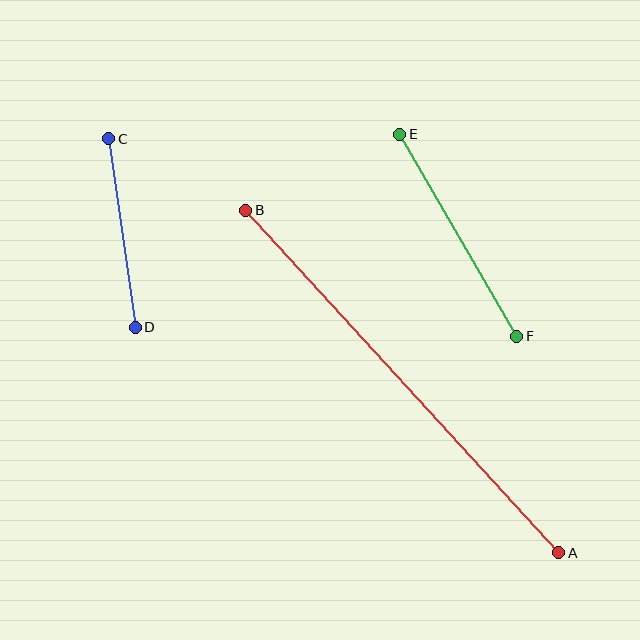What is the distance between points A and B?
The distance is approximately 464 pixels.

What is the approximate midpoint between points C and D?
The midpoint is at approximately (122, 233) pixels.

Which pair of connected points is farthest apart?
Points A and B are farthest apart.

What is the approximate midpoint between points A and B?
The midpoint is at approximately (402, 382) pixels.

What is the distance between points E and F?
The distance is approximately 233 pixels.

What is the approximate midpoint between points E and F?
The midpoint is at approximately (458, 235) pixels.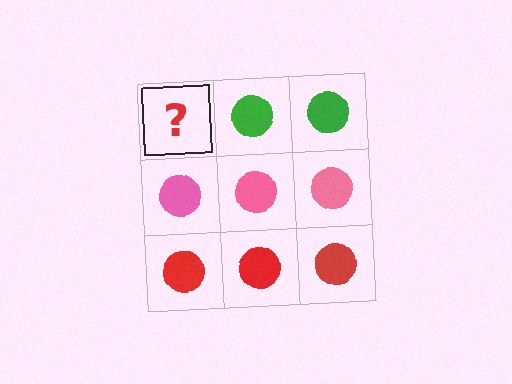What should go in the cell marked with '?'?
The missing cell should contain a green circle.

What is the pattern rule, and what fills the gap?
The rule is that each row has a consistent color. The gap should be filled with a green circle.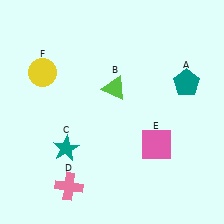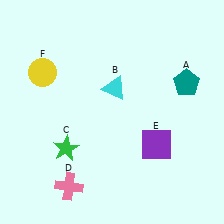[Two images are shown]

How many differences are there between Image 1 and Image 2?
There are 3 differences between the two images.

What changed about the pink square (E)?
In Image 1, E is pink. In Image 2, it changed to purple.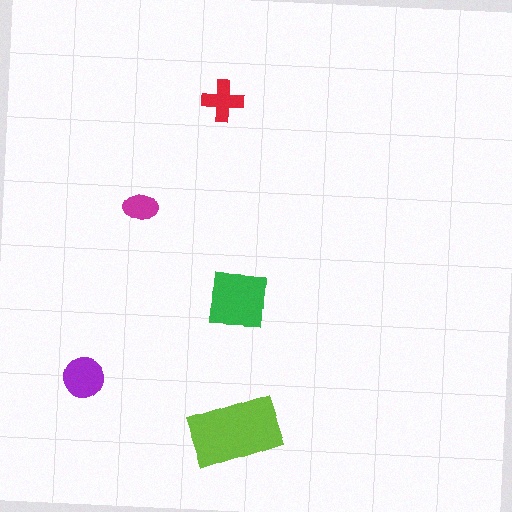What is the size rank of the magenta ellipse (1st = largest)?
5th.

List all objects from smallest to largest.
The magenta ellipse, the red cross, the purple circle, the green square, the lime rectangle.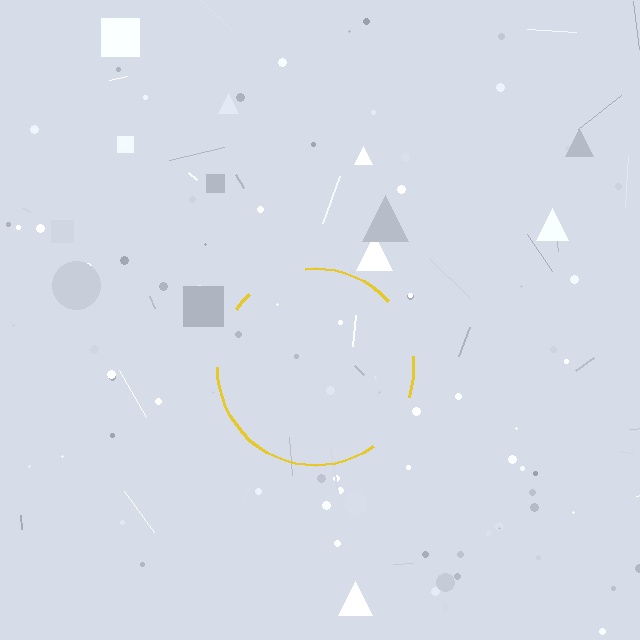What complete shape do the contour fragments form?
The contour fragments form a circle.